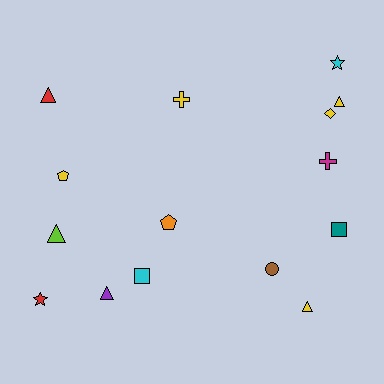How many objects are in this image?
There are 15 objects.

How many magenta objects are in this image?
There is 1 magenta object.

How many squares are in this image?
There are 2 squares.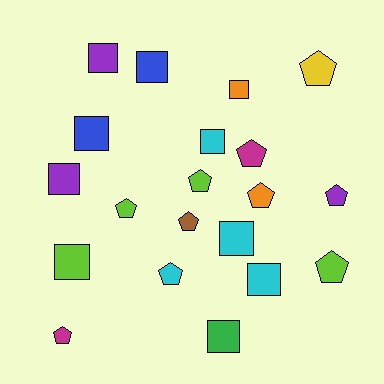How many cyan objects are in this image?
There are 4 cyan objects.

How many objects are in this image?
There are 20 objects.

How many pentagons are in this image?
There are 10 pentagons.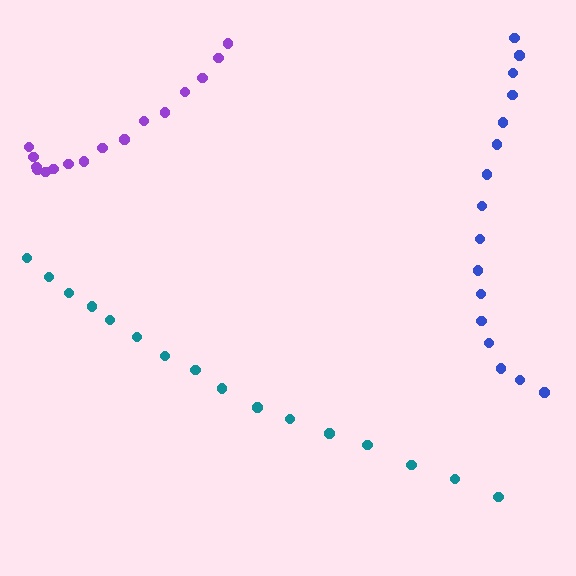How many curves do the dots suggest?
There are 3 distinct paths.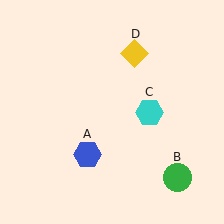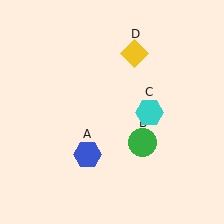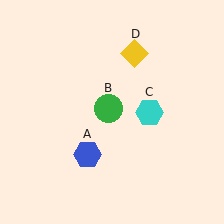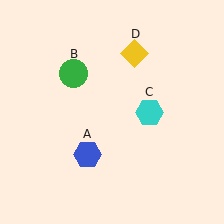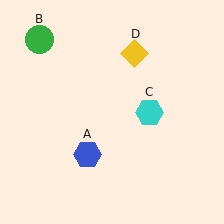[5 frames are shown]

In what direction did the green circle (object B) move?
The green circle (object B) moved up and to the left.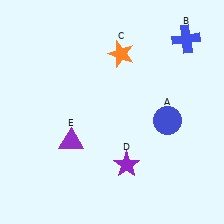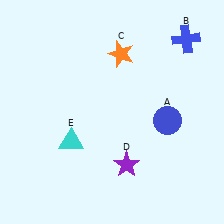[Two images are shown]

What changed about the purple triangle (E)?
In Image 1, E is purple. In Image 2, it changed to cyan.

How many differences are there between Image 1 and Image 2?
There is 1 difference between the two images.